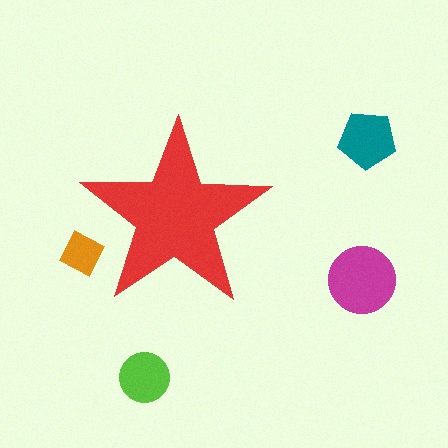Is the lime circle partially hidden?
No, the lime circle is fully visible.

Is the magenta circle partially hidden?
No, the magenta circle is fully visible.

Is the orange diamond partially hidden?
Yes, the orange diamond is partially hidden behind the red star.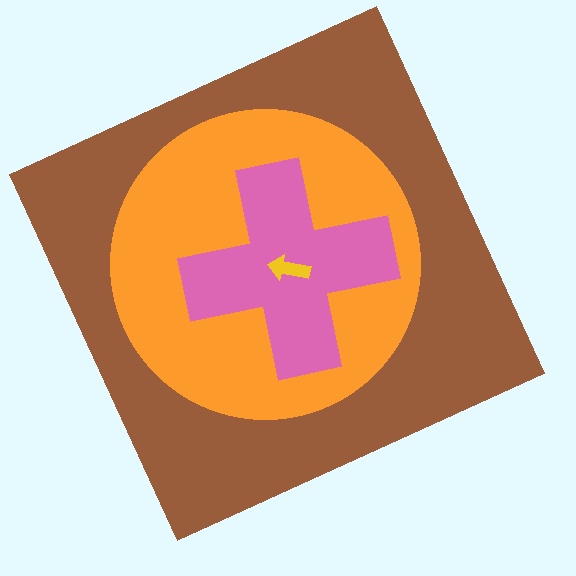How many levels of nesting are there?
4.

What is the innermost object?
The yellow arrow.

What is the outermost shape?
The brown square.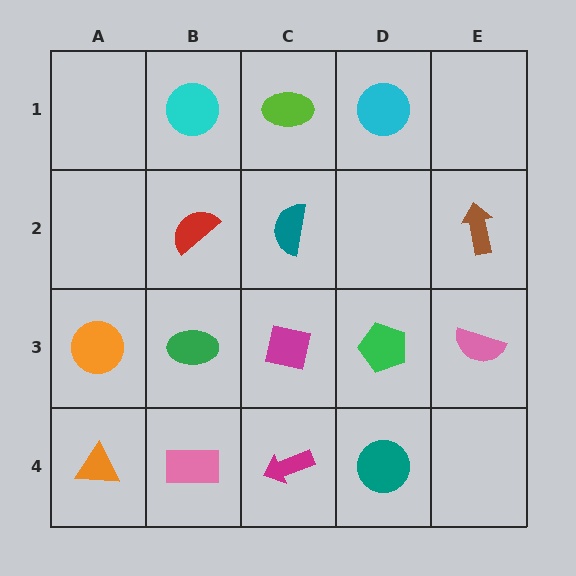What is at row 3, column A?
An orange circle.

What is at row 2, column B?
A red semicircle.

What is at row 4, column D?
A teal circle.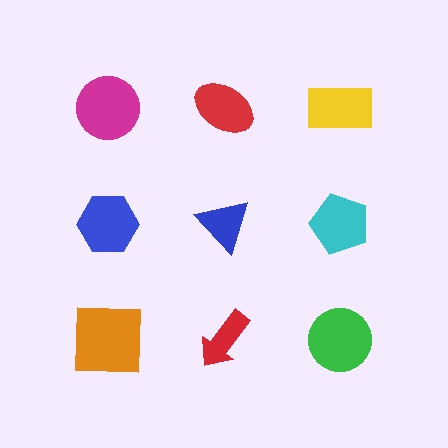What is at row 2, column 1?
A blue hexagon.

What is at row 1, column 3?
A yellow rectangle.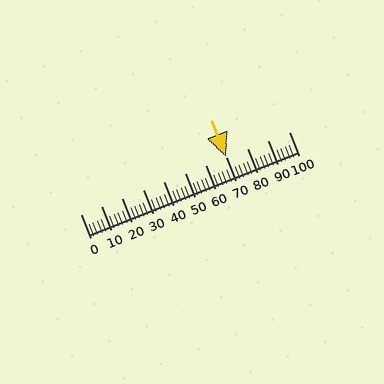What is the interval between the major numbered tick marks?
The major tick marks are spaced 10 units apart.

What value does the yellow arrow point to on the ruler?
The yellow arrow points to approximately 70.